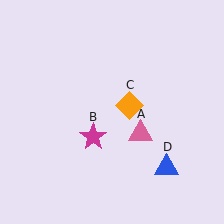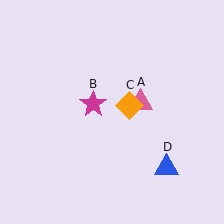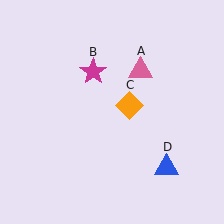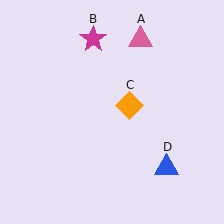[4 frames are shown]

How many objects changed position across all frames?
2 objects changed position: pink triangle (object A), magenta star (object B).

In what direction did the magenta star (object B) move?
The magenta star (object B) moved up.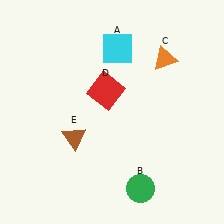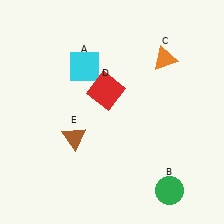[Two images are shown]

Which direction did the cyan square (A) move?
The cyan square (A) moved left.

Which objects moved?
The objects that moved are: the cyan square (A), the green circle (B).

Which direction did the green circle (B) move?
The green circle (B) moved right.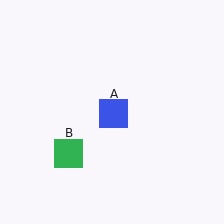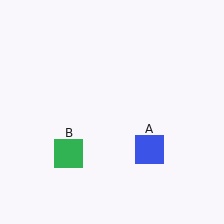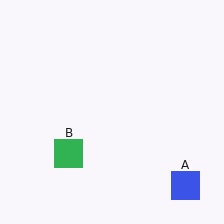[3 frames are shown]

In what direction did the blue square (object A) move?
The blue square (object A) moved down and to the right.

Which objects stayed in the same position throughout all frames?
Green square (object B) remained stationary.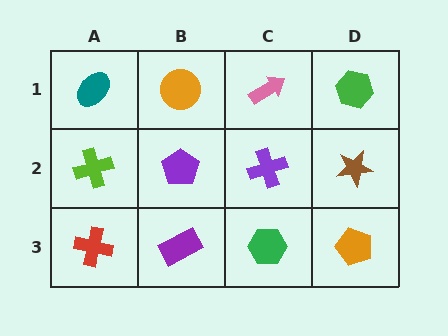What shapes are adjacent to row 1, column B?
A purple pentagon (row 2, column B), a teal ellipse (row 1, column A), a pink arrow (row 1, column C).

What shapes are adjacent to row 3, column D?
A brown star (row 2, column D), a green hexagon (row 3, column C).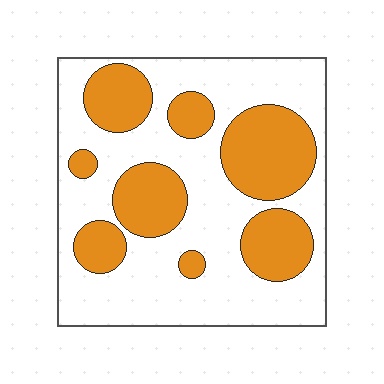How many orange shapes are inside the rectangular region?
8.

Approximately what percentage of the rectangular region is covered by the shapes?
Approximately 35%.